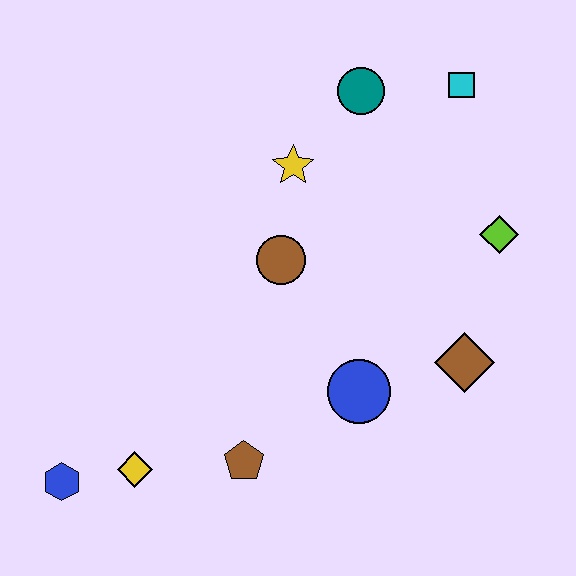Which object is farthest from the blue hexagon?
The cyan square is farthest from the blue hexagon.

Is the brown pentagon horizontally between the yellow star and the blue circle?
No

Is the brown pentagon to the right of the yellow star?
No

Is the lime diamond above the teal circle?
No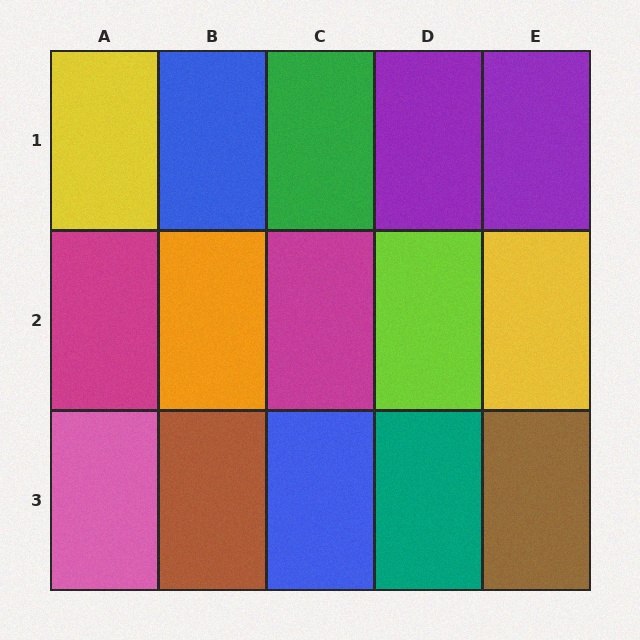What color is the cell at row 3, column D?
Teal.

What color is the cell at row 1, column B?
Blue.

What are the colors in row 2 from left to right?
Magenta, orange, magenta, lime, yellow.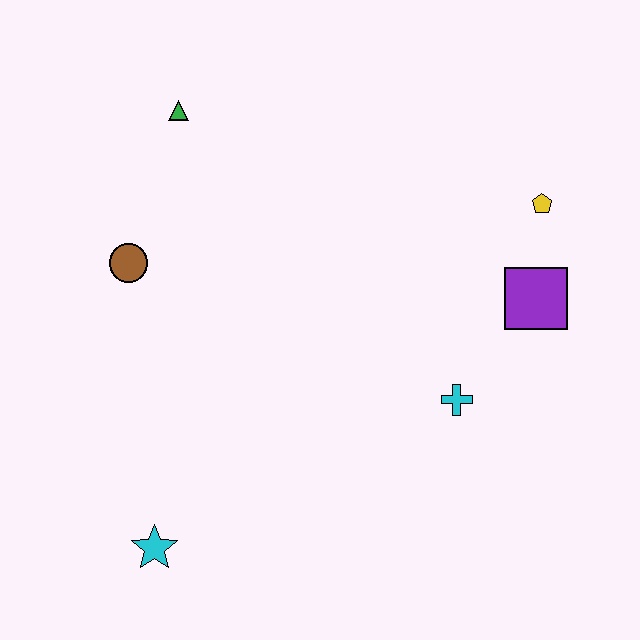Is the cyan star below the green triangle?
Yes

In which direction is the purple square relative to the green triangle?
The purple square is to the right of the green triangle.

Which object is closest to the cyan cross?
The purple square is closest to the cyan cross.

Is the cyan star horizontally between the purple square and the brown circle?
Yes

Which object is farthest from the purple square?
The cyan star is farthest from the purple square.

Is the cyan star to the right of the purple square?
No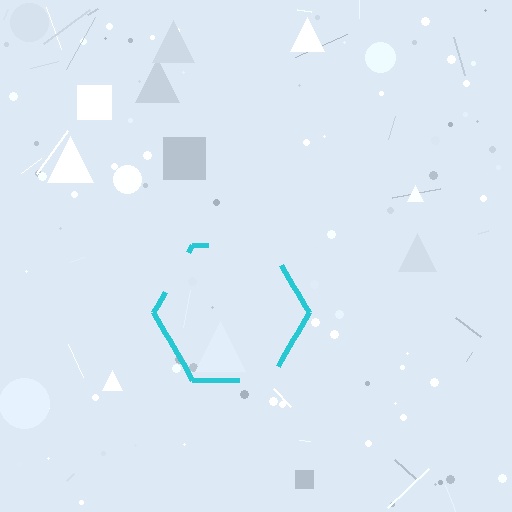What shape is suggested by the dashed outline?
The dashed outline suggests a hexagon.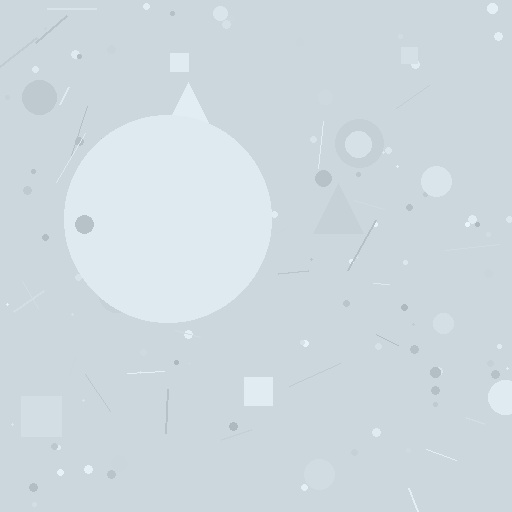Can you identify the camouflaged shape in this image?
The camouflaged shape is a circle.